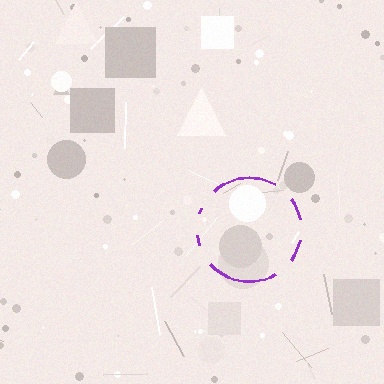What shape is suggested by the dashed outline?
The dashed outline suggests a circle.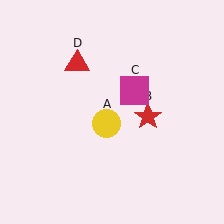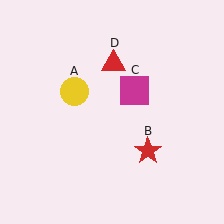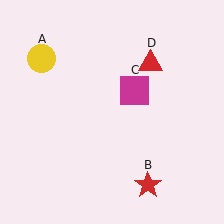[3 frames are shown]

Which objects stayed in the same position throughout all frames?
Magenta square (object C) remained stationary.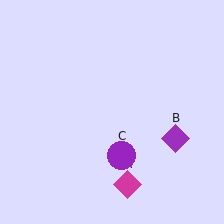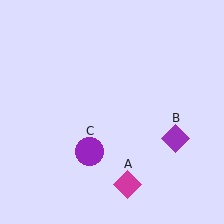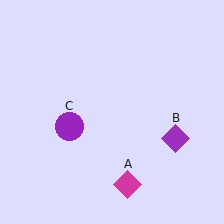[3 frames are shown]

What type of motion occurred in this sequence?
The purple circle (object C) rotated clockwise around the center of the scene.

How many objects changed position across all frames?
1 object changed position: purple circle (object C).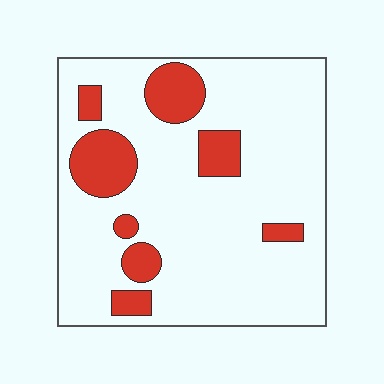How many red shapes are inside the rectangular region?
8.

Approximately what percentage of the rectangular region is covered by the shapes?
Approximately 20%.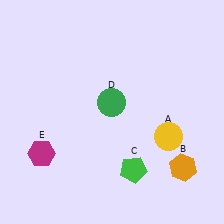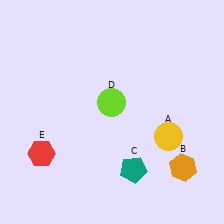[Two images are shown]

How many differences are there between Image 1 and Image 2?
There are 3 differences between the two images.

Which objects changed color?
C changed from green to teal. D changed from green to lime. E changed from magenta to red.